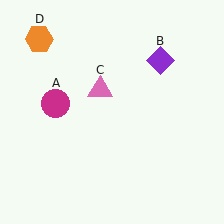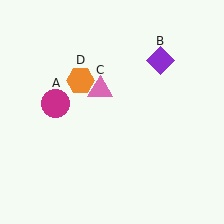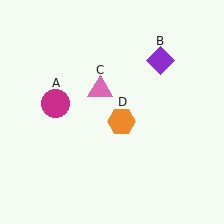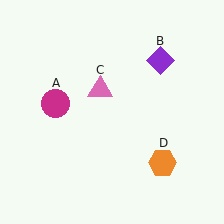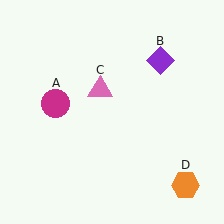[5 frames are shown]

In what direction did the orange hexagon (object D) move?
The orange hexagon (object D) moved down and to the right.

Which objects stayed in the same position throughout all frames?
Magenta circle (object A) and purple diamond (object B) and pink triangle (object C) remained stationary.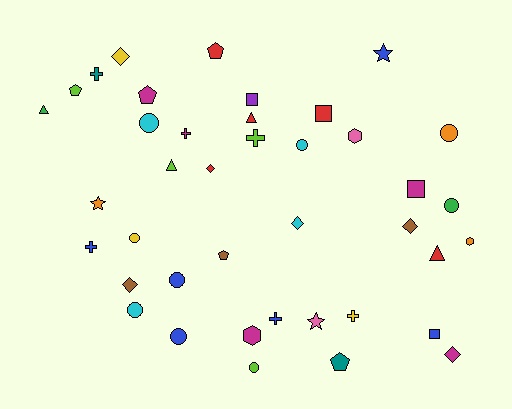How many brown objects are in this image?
There are 3 brown objects.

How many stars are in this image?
There are 3 stars.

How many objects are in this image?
There are 40 objects.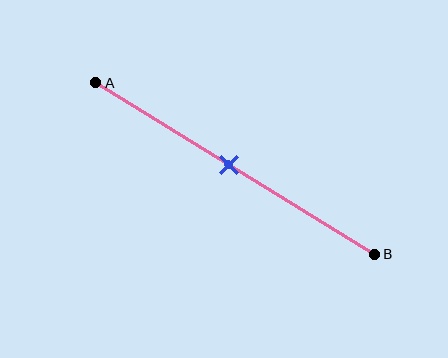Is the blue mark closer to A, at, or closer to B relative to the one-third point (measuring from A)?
The blue mark is closer to point B than the one-third point of segment AB.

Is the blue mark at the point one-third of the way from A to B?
No, the mark is at about 50% from A, not at the 33% one-third point.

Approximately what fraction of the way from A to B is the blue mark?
The blue mark is approximately 50% of the way from A to B.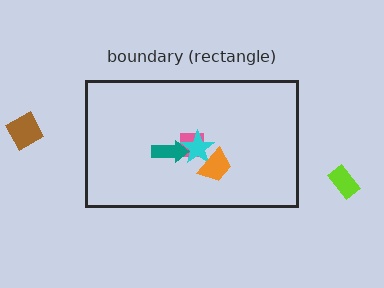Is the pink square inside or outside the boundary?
Inside.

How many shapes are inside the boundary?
4 inside, 2 outside.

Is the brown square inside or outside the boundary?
Outside.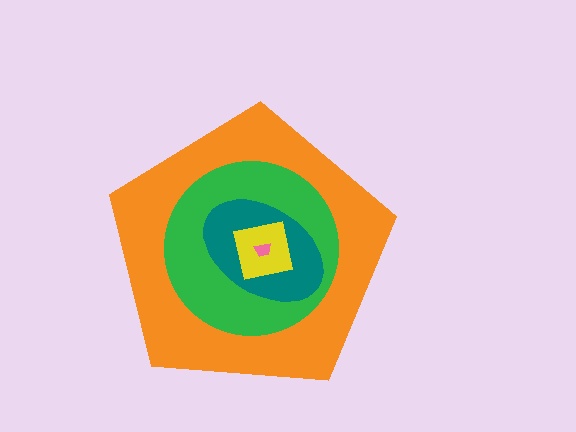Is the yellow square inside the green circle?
Yes.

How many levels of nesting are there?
5.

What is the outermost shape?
The orange pentagon.